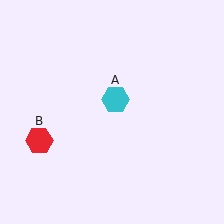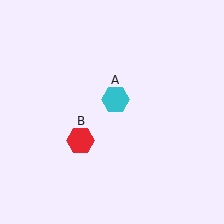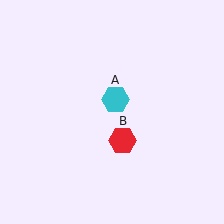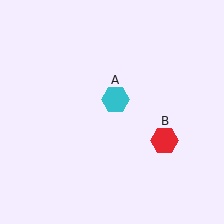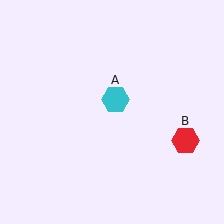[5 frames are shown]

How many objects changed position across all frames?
1 object changed position: red hexagon (object B).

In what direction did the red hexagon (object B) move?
The red hexagon (object B) moved right.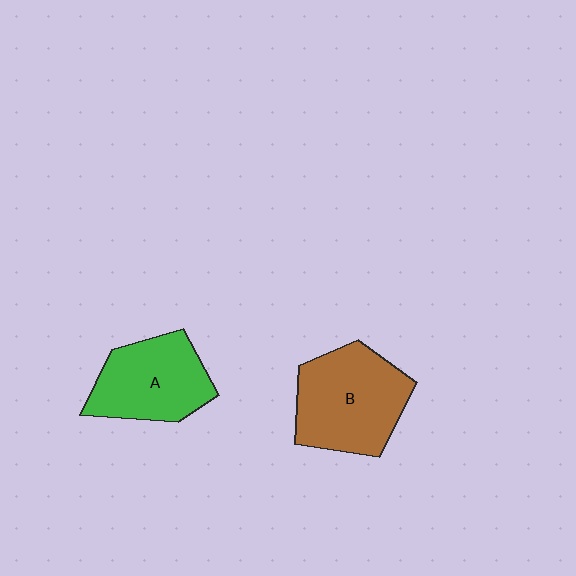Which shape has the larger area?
Shape B (brown).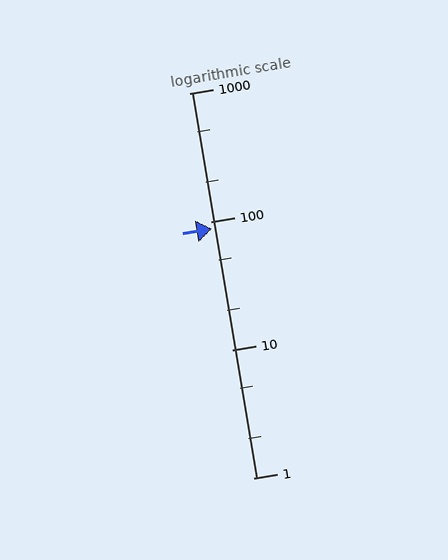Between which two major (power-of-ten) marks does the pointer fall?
The pointer is between 10 and 100.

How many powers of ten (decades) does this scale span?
The scale spans 3 decades, from 1 to 1000.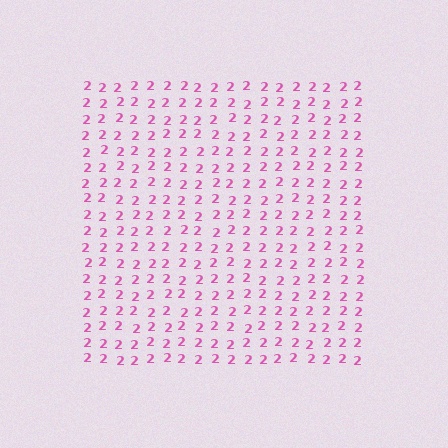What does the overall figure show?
The overall figure shows a square.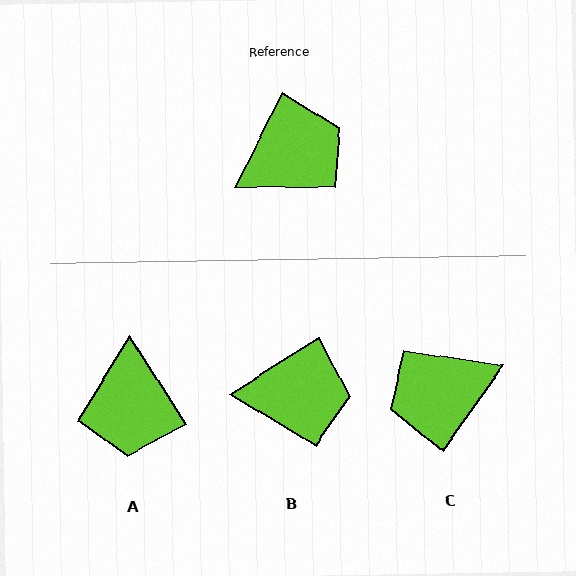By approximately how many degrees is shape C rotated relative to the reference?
Approximately 172 degrees counter-clockwise.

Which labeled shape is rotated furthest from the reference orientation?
C, about 172 degrees away.